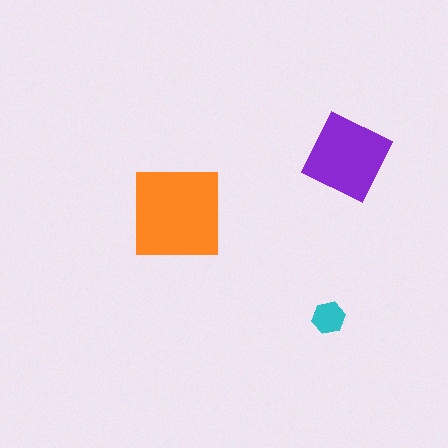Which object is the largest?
The orange square.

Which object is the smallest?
The cyan hexagon.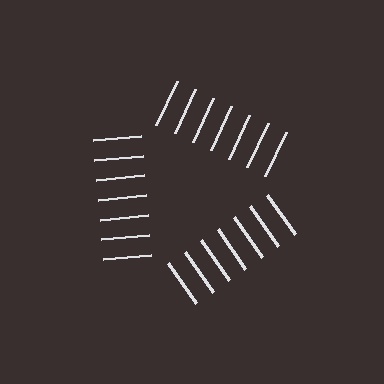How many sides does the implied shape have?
3 sides — the line-ends trace a triangle.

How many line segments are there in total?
21 — 7 along each of the 3 edges.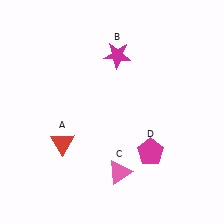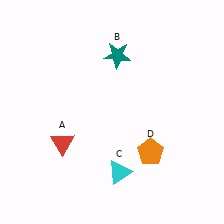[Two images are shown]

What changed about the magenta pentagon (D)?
In Image 1, D is magenta. In Image 2, it changed to orange.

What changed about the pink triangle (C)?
In Image 1, C is pink. In Image 2, it changed to cyan.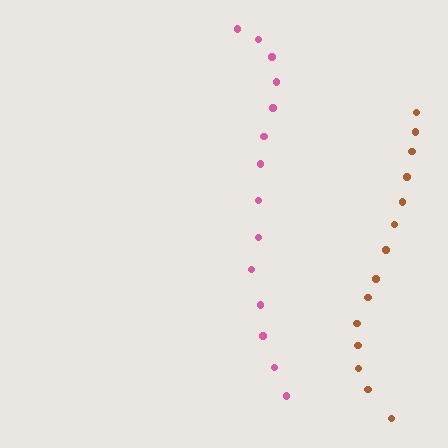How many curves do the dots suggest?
There are 2 distinct paths.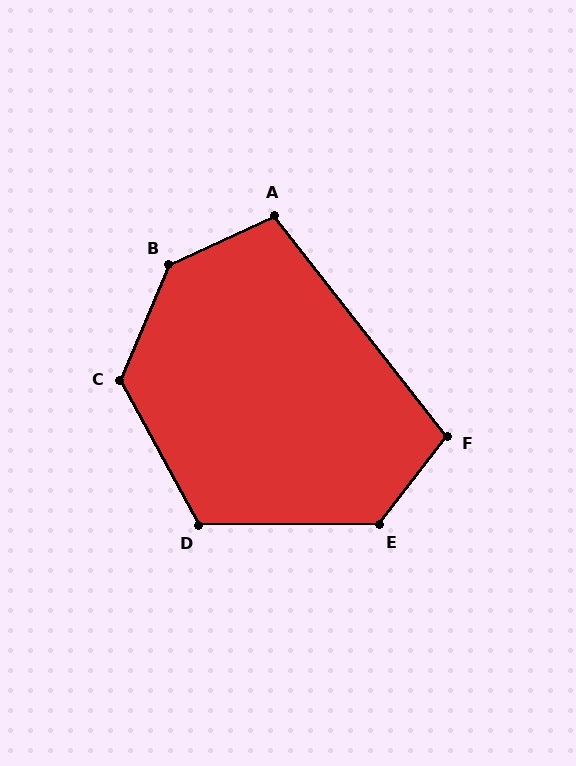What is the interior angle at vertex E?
Approximately 128 degrees (obtuse).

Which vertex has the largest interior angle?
B, at approximately 138 degrees.